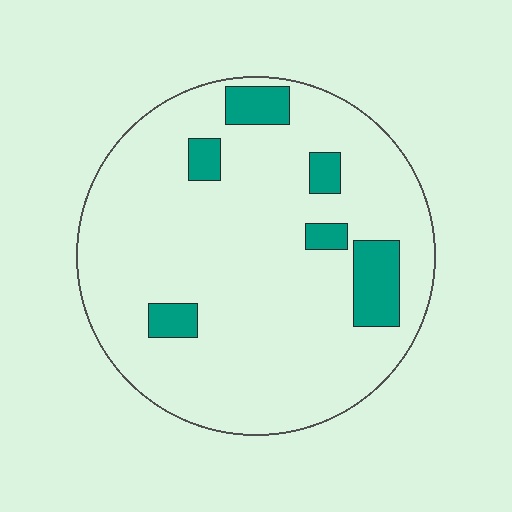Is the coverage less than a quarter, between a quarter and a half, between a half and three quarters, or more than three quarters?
Less than a quarter.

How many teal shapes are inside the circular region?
6.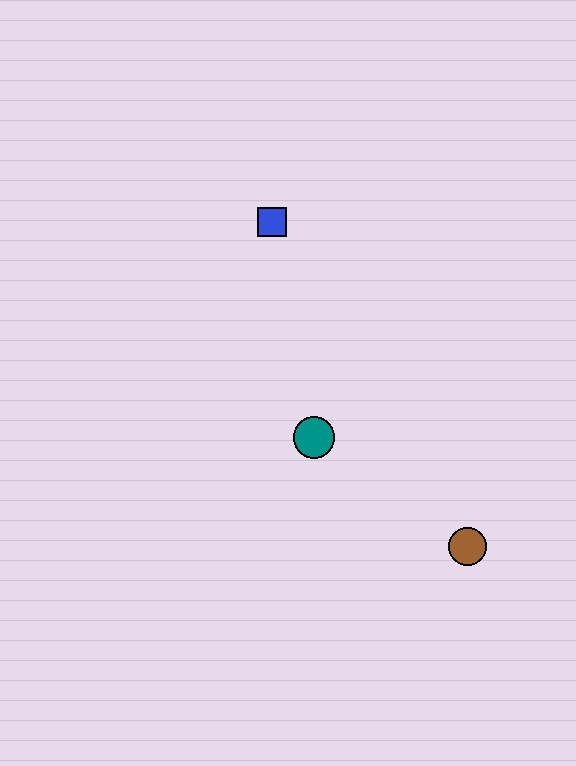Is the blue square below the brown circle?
No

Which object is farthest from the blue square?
The brown circle is farthest from the blue square.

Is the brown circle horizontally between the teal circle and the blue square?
No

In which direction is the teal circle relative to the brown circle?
The teal circle is to the left of the brown circle.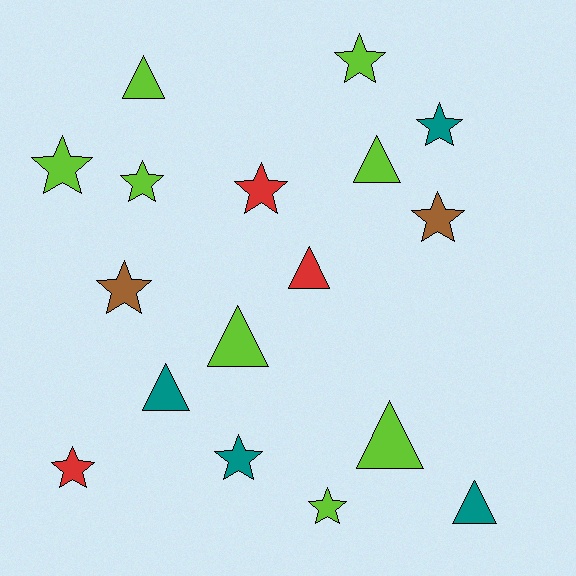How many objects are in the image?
There are 17 objects.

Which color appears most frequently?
Lime, with 8 objects.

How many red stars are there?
There are 2 red stars.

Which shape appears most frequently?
Star, with 10 objects.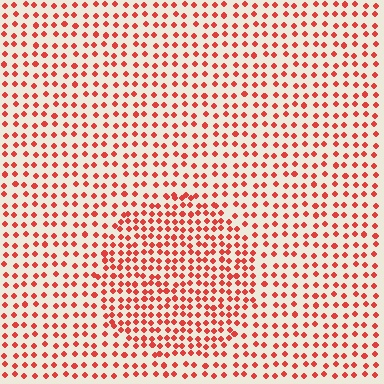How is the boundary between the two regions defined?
The boundary is defined by a change in element density (approximately 1.7x ratio). All elements are the same color, size, and shape.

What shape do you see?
I see a circle.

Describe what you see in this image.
The image contains small red elements arranged at two different densities. A circle-shaped region is visible where the elements are more densely packed than the surrounding area.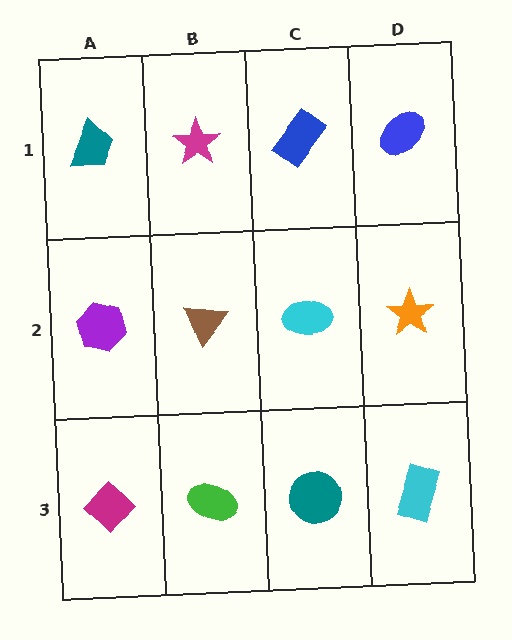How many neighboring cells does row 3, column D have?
2.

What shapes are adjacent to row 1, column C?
A cyan ellipse (row 2, column C), a magenta star (row 1, column B), a blue ellipse (row 1, column D).